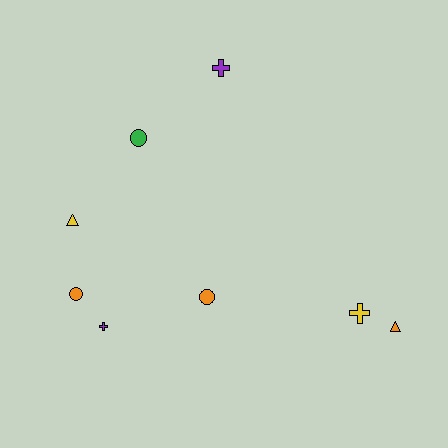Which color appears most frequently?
Orange, with 3 objects.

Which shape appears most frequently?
Circle, with 3 objects.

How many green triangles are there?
There are no green triangles.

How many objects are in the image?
There are 8 objects.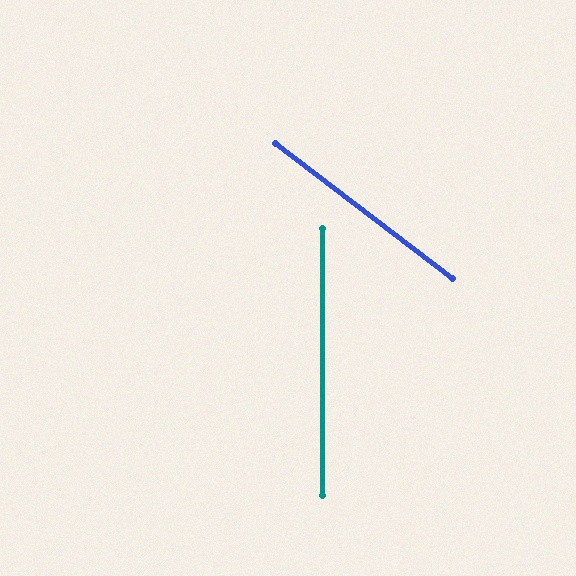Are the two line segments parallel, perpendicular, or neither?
Neither parallel nor perpendicular — they differ by about 53°.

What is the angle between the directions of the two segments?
Approximately 53 degrees.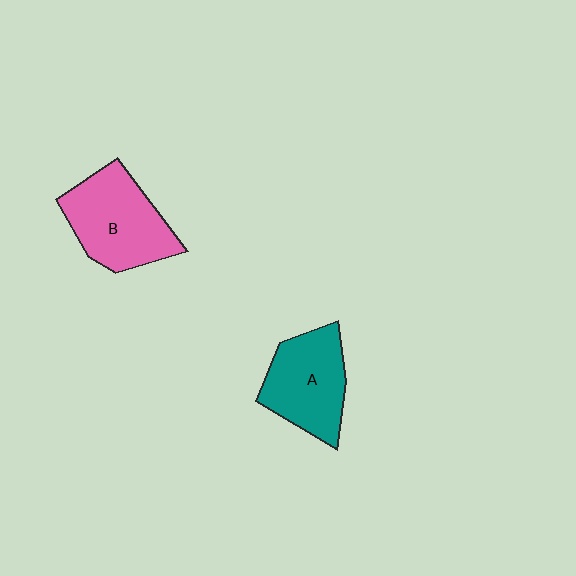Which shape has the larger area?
Shape B (pink).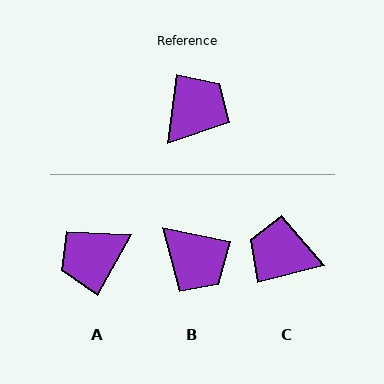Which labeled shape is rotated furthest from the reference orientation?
A, about 158 degrees away.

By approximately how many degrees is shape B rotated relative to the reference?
Approximately 94 degrees clockwise.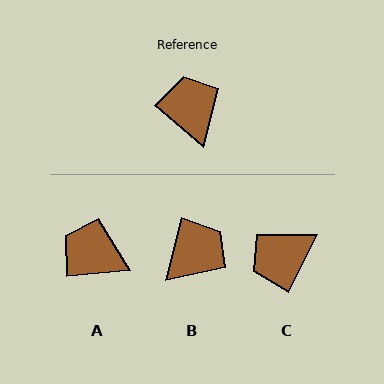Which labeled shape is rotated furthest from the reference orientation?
C, about 104 degrees away.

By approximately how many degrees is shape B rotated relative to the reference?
Approximately 64 degrees clockwise.